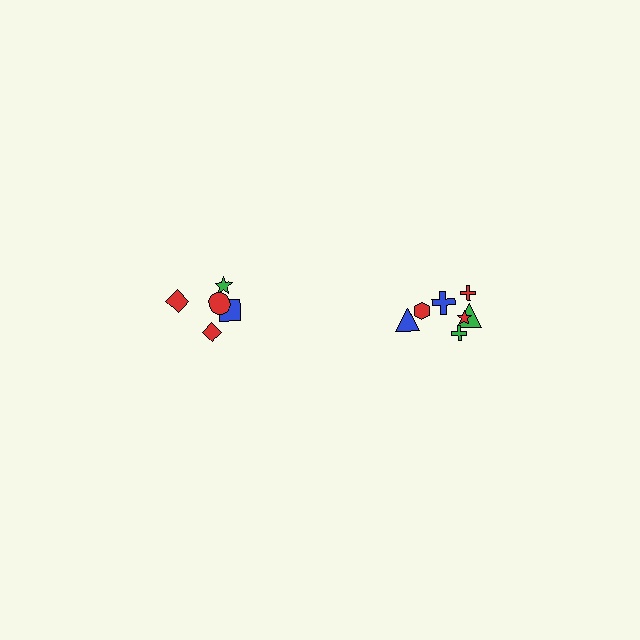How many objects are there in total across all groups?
There are 12 objects.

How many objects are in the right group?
There are 7 objects.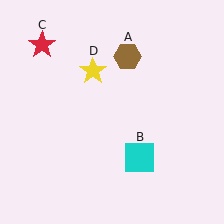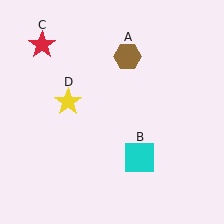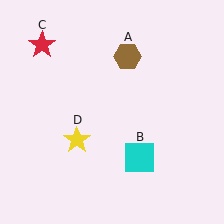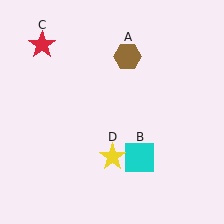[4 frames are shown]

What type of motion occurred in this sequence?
The yellow star (object D) rotated counterclockwise around the center of the scene.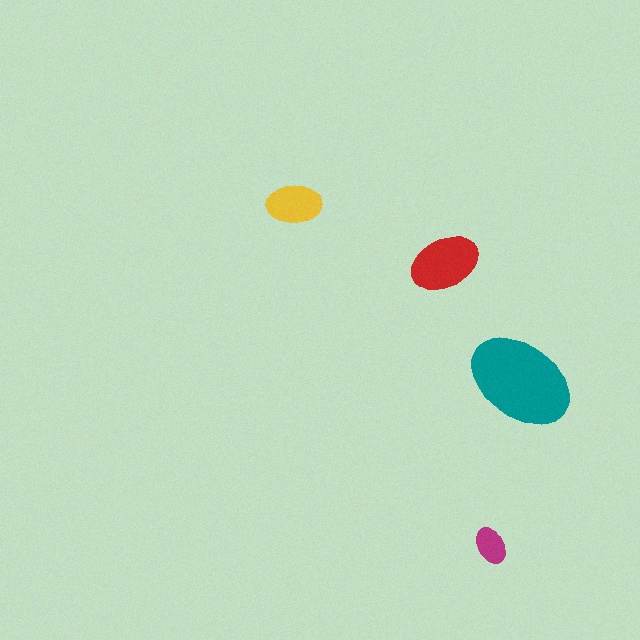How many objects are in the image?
There are 4 objects in the image.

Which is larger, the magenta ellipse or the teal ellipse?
The teal one.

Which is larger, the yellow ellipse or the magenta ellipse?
The yellow one.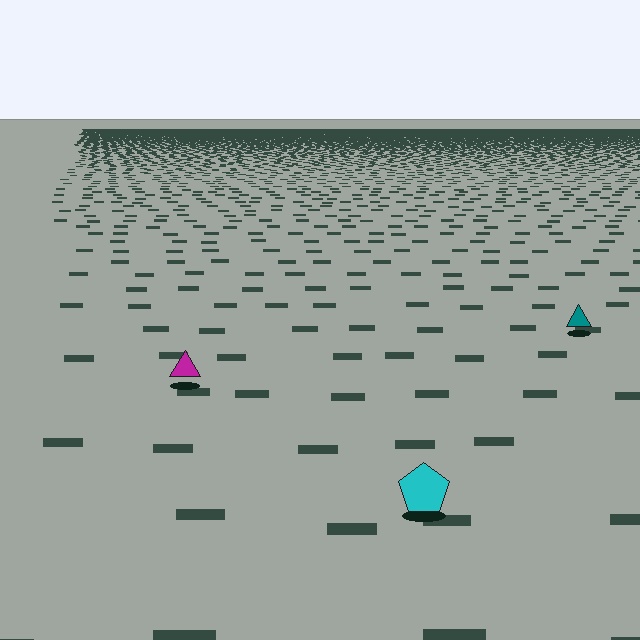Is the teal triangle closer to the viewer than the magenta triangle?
No. The magenta triangle is closer — you can tell from the texture gradient: the ground texture is coarser near it.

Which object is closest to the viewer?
The cyan pentagon is closest. The texture marks near it are larger and more spread out.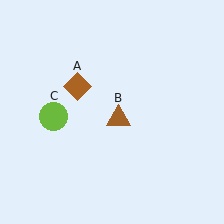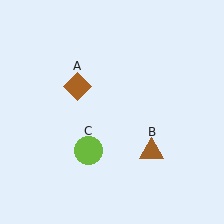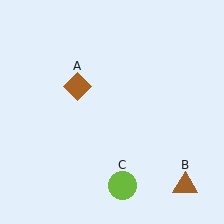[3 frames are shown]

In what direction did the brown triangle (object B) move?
The brown triangle (object B) moved down and to the right.